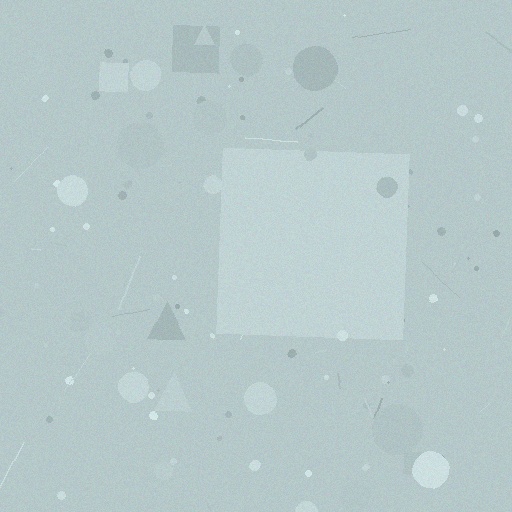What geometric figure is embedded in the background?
A square is embedded in the background.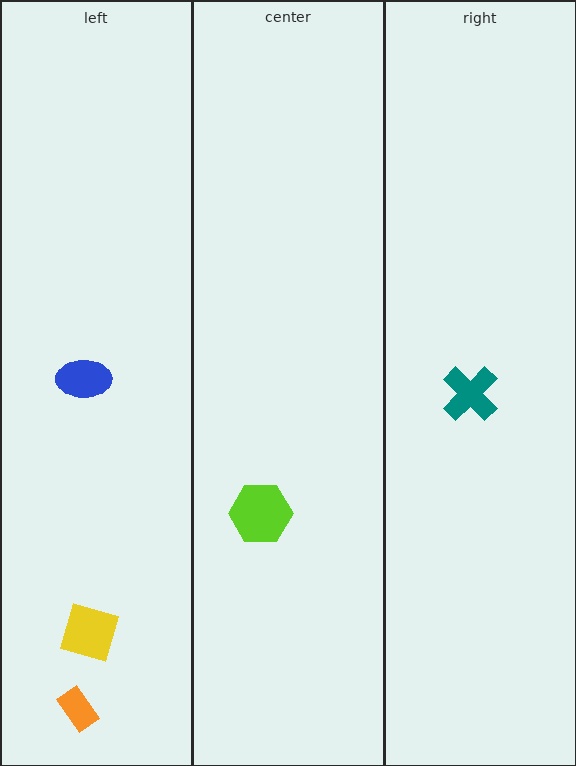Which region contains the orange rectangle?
The left region.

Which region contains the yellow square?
The left region.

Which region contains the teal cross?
The right region.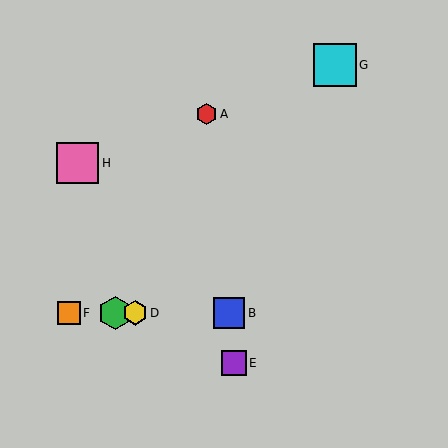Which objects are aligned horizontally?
Objects B, C, D, F are aligned horizontally.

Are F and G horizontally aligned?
No, F is at y≈313 and G is at y≈65.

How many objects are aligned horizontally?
4 objects (B, C, D, F) are aligned horizontally.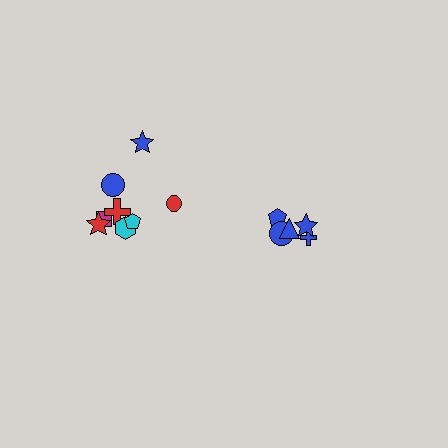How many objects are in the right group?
There are 5 objects.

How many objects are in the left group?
There are 8 objects.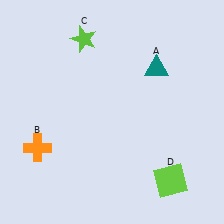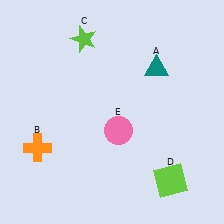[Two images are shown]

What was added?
A pink circle (E) was added in Image 2.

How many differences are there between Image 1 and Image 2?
There is 1 difference between the two images.